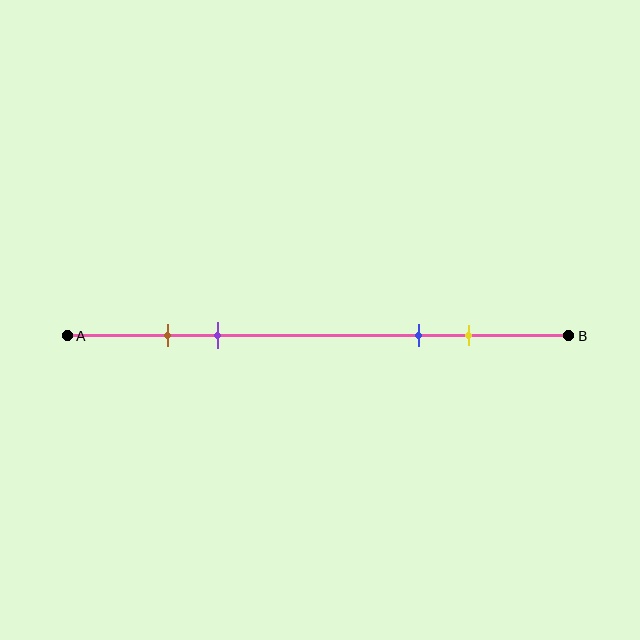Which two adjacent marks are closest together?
The brown and purple marks are the closest adjacent pair.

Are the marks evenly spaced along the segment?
No, the marks are not evenly spaced.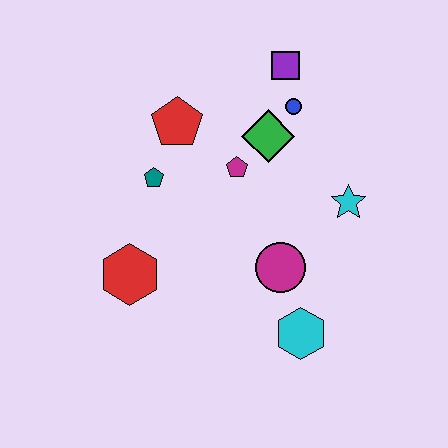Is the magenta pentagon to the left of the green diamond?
Yes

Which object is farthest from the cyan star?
The red hexagon is farthest from the cyan star.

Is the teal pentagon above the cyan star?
Yes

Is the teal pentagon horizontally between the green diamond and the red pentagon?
No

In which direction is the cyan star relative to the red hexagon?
The cyan star is to the right of the red hexagon.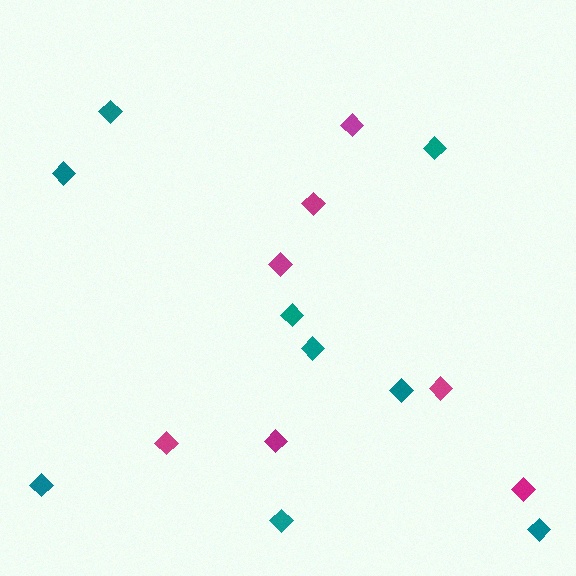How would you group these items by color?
There are 2 groups: one group of magenta diamonds (7) and one group of teal diamonds (9).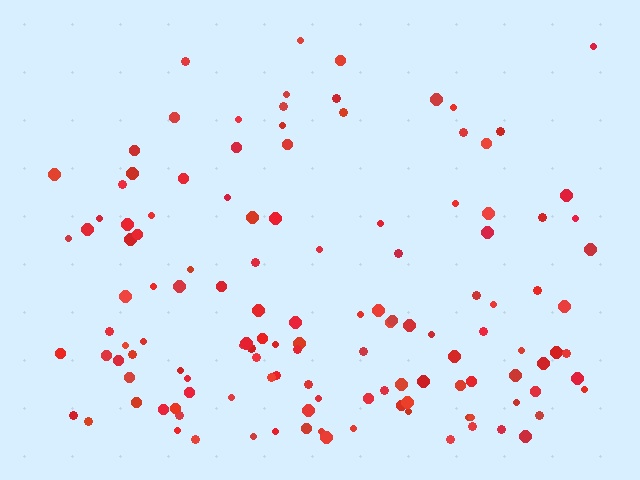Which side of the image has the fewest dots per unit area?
The top.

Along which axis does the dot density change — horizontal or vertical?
Vertical.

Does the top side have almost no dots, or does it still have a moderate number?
Still a moderate number, just noticeably fewer than the bottom.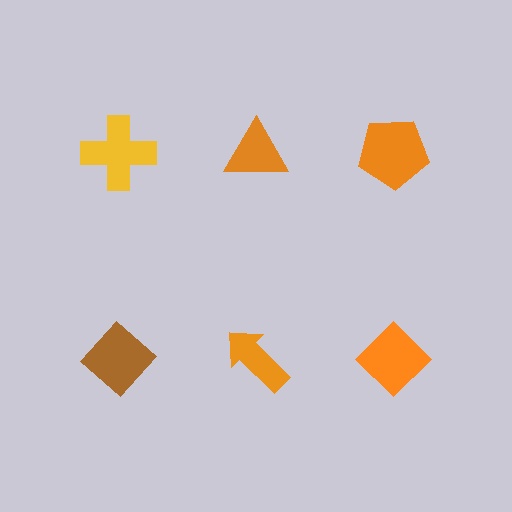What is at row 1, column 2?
An orange triangle.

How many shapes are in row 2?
3 shapes.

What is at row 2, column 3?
An orange diamond.